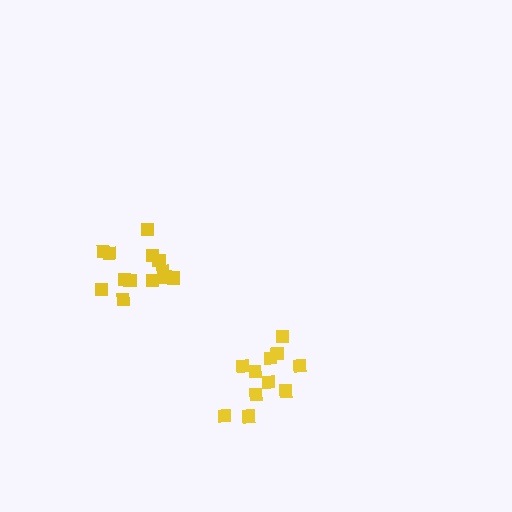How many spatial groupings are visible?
There are 2 spatial groupings.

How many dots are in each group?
Group 1: 13 dots, Group 2: 11 dots (24 total).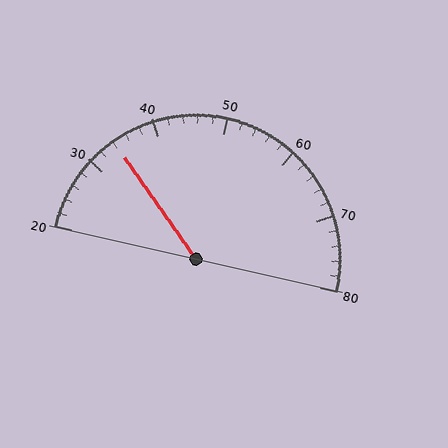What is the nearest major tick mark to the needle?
The nearest major tick mark is 30.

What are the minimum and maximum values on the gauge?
The gauge ranges from 20 to 80.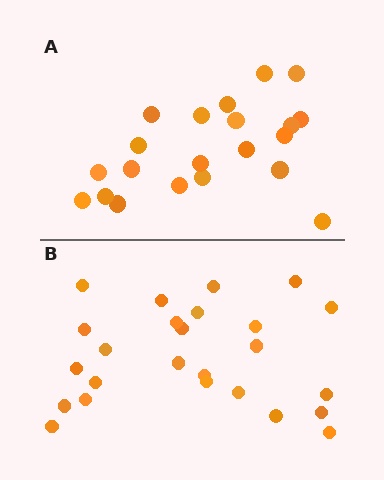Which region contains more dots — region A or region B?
Region B (the bottom region) has more dots.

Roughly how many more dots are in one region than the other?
Region B has about 4 more dots than region A.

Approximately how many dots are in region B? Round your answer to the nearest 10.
About 20 dots. (The exact count is 25, which rounds to 20.)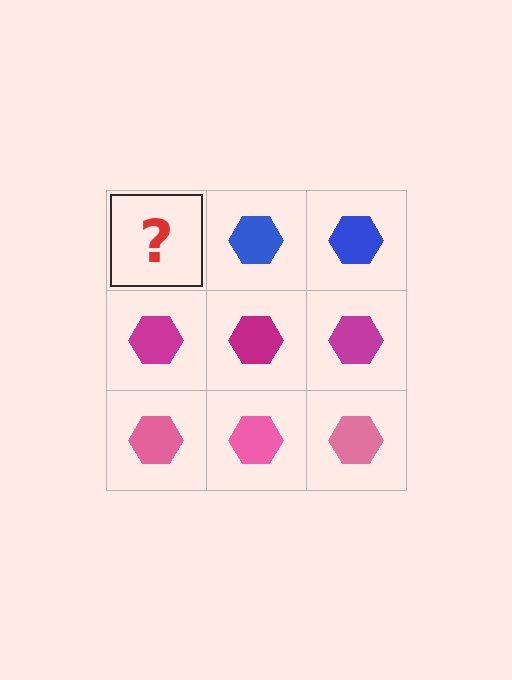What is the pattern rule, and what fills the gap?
The rule is that each row has a consistent color. The gap should be filled with a blue hexagon.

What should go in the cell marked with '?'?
The missing cell should contain a blue hexagon.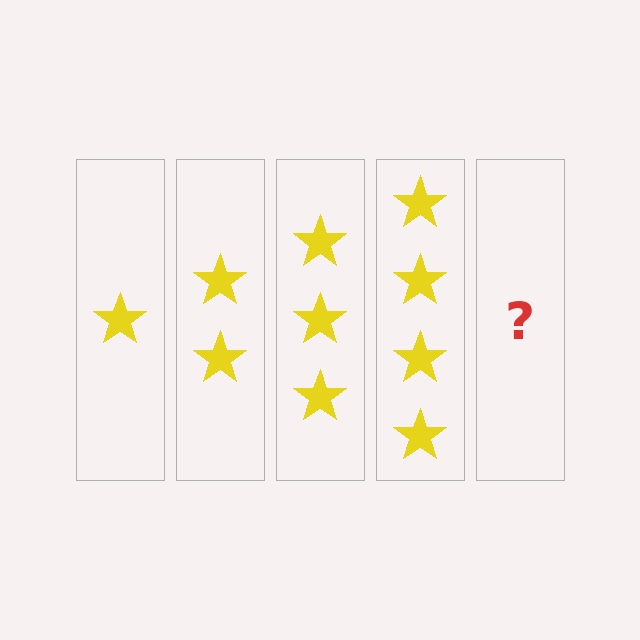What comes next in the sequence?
The next element should be 5 stars.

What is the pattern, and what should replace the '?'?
The pattern is that each step adds one more star. The '?' should be 5 stars.